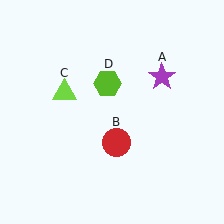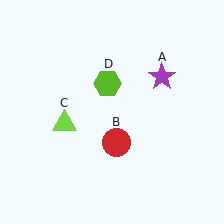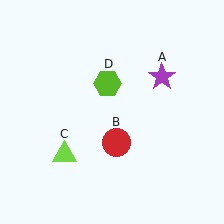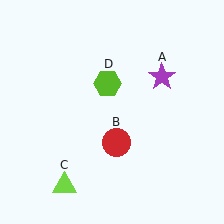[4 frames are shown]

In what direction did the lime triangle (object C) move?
The lime triangle (object C) moved down.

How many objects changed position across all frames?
1 object changed position: lime triangle (object C).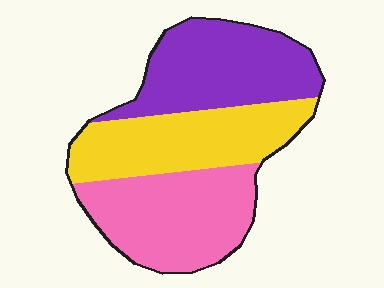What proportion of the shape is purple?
Purple covers 34% of the shape.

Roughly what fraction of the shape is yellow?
Yellow covers 32% of the shape.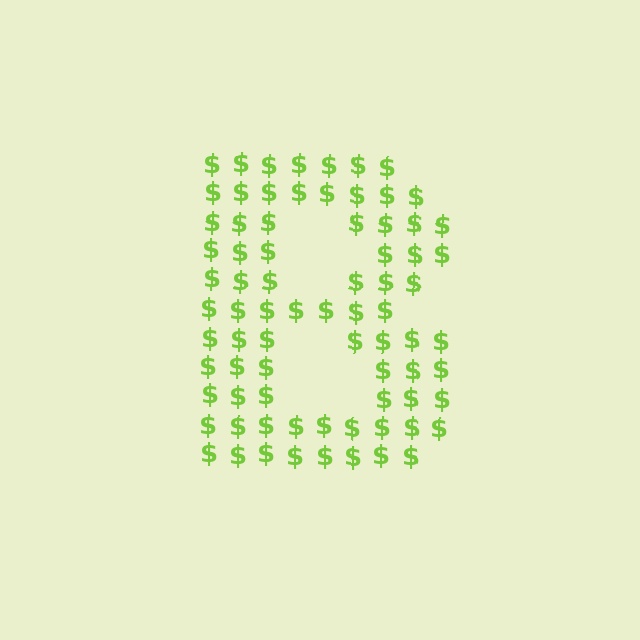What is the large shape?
The large shape is the letter B.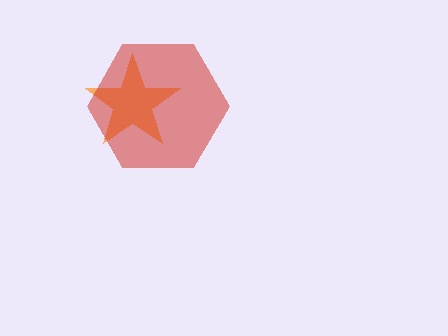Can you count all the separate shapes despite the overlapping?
Yes, there are 2 separate shapes.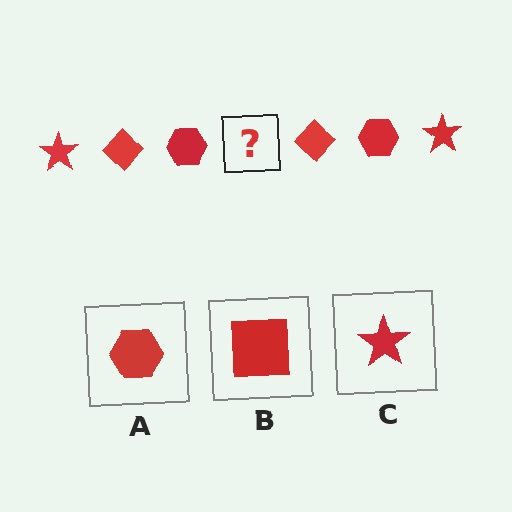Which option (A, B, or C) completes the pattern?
C.